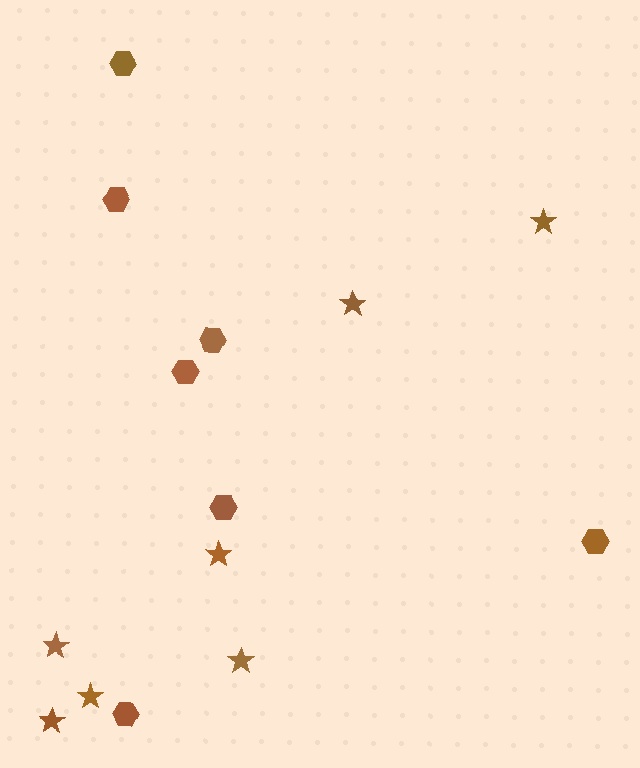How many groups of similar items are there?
There are 2 groups: one group of hexagons (7) and one group of stars (7).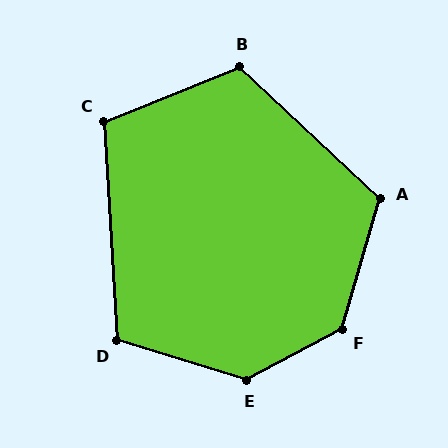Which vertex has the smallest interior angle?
C, at approximately 108 degrees.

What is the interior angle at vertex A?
Approximately 117 degrees (obtuse).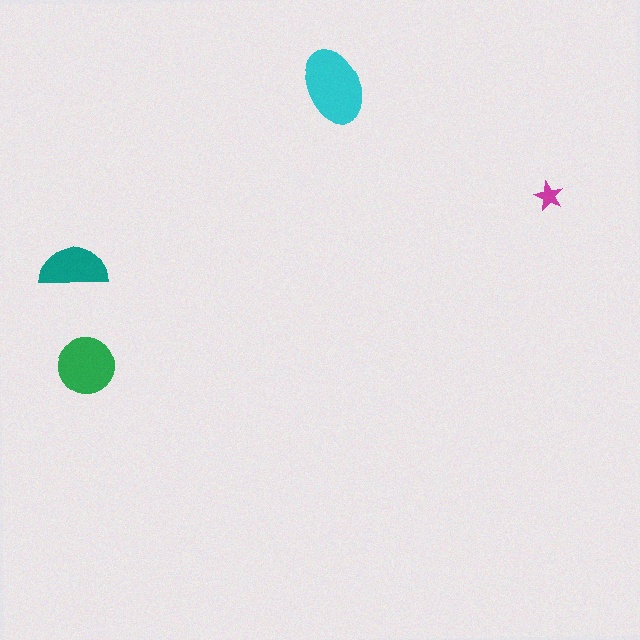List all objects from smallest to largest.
The magenta star, the teal semicircle, the green circle, the cyan ellipse.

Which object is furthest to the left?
The teal semicircle is leftmost.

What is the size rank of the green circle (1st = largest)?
2nd.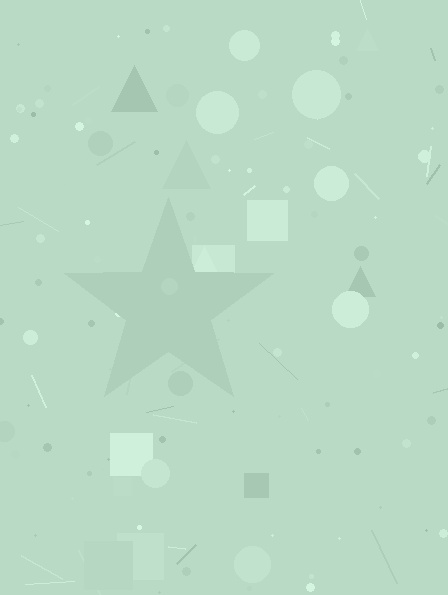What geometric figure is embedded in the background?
A star is embedded in the background.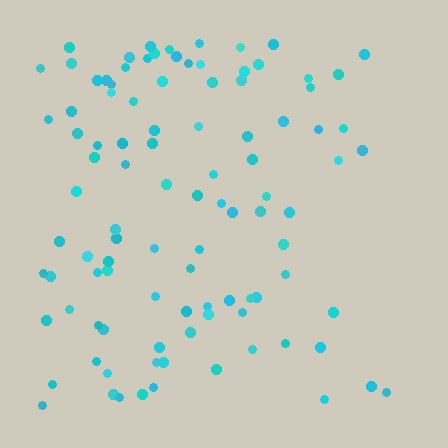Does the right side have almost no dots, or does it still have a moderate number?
Still a moderate number, just noticeably fewer than the left.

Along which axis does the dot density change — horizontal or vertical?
Horizontal.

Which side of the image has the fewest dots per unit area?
The right.